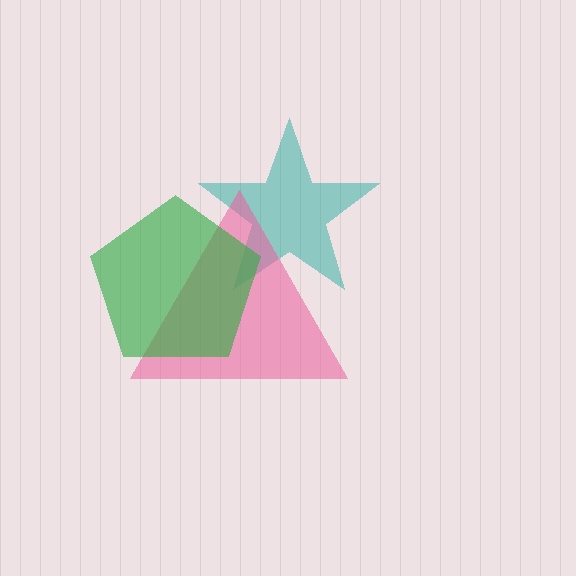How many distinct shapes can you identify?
There are 3 distinct shapes: a teal star, a pink triangle, a green pentagon.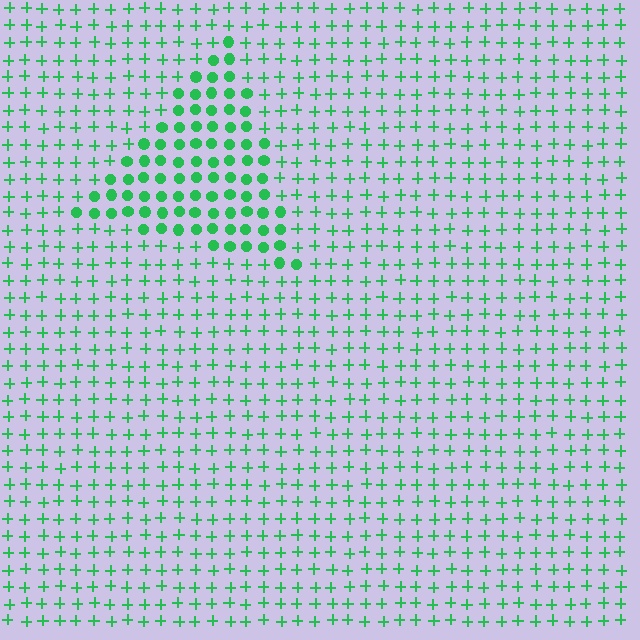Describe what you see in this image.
The image is filled with small green elements arranged in a uniform grid. A triangle-shaped region contains circles, while the surrounding area contains plus signs. The boundary is defined purely by the change in element shape.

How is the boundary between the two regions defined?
The boundary is defined by a change in element shape: circles inside vs. plus signs outside. All elements share the same color and spacing.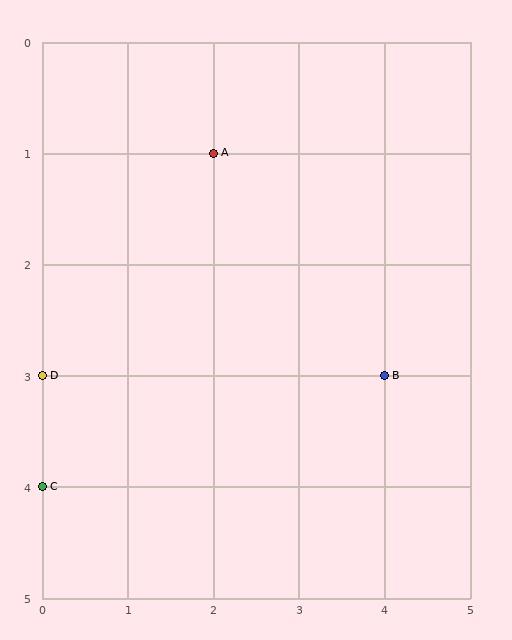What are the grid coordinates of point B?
Point B is at grid coordinates (4, 3).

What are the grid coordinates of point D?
Point D is at grid coordinates (0, 3).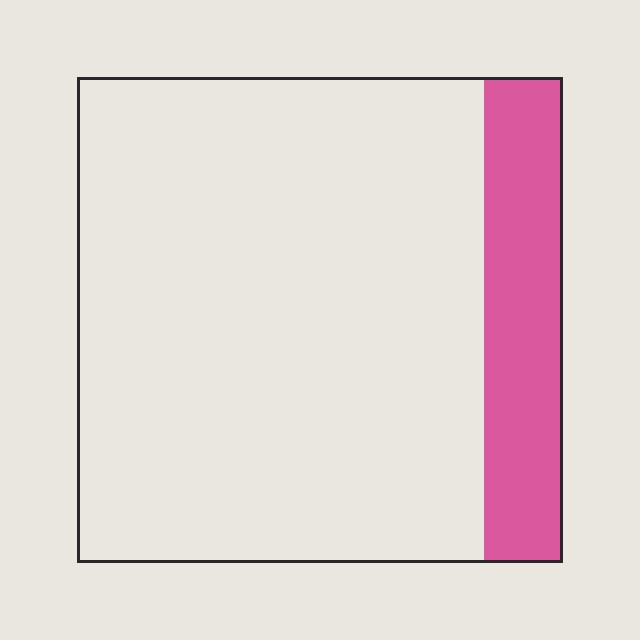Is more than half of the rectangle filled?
No.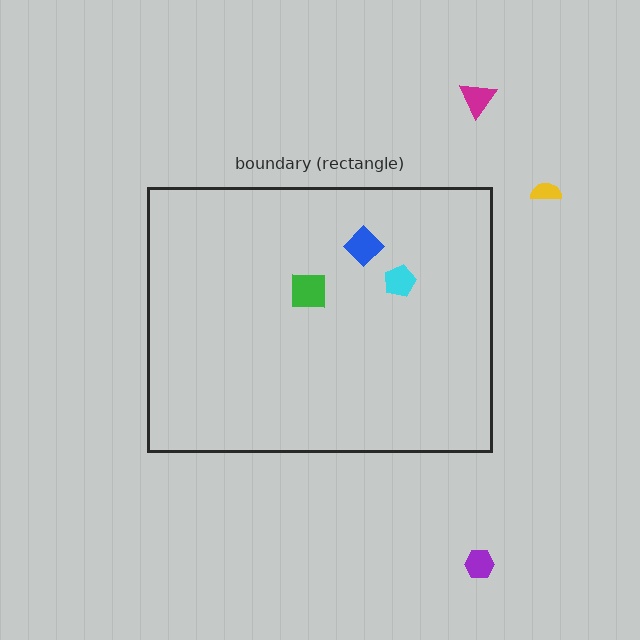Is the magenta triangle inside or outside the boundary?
Outside.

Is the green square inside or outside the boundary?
Inside.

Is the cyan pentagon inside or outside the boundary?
Inside.